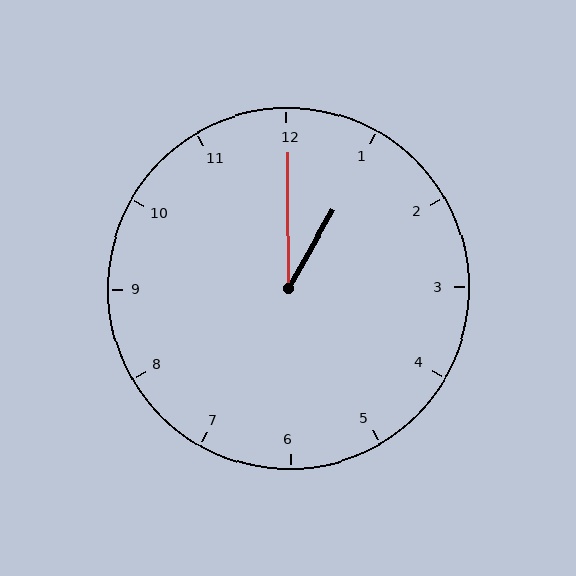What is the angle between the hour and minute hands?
Approximately 30 degrees.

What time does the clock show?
1:00.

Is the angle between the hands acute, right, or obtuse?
It is acute.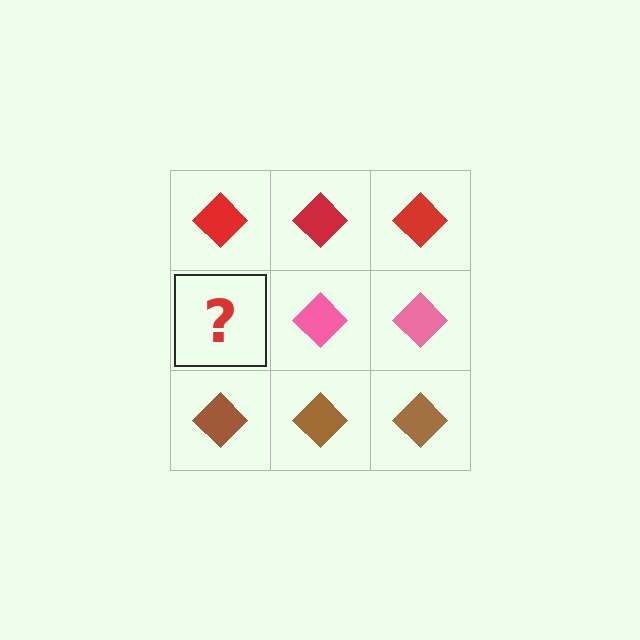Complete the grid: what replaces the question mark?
The question mark should be replaced with a pink diamond.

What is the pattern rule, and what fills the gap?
The rule is that each row has a consistent color. The gap should be filled with a pink diamond.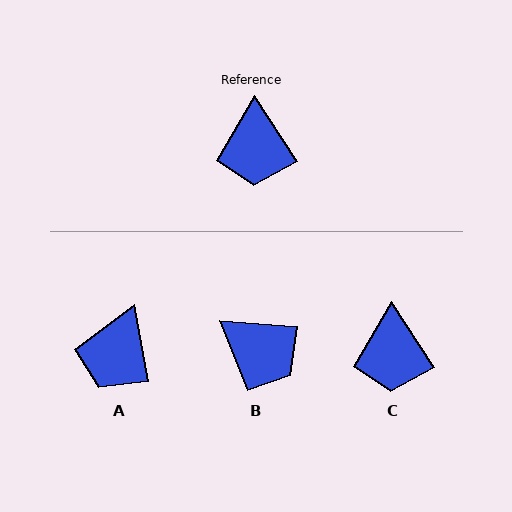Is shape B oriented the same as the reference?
No, it is off by about 53 degrees.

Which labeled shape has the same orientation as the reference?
C.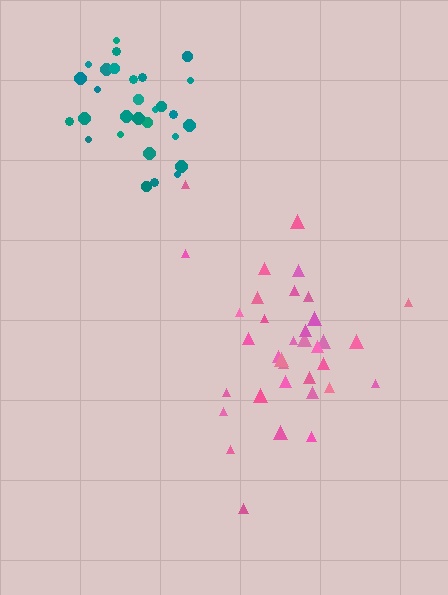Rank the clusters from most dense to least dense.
teal, pink.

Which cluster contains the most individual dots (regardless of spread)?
Pink (35).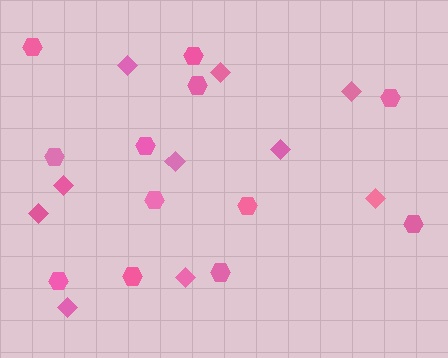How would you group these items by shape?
There are 2 groups: one group of diamonds (10) and one group of hexagons (12).